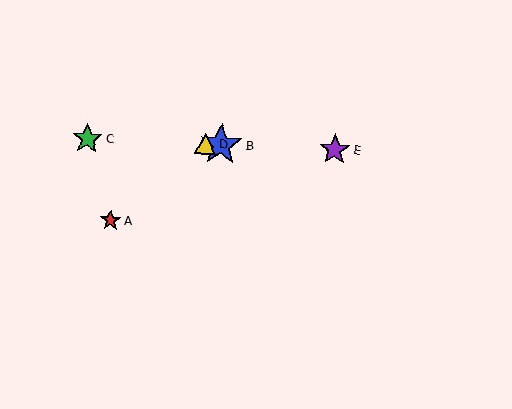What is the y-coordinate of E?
Object E is at y≈150.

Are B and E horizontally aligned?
Yes, both are at y≈145.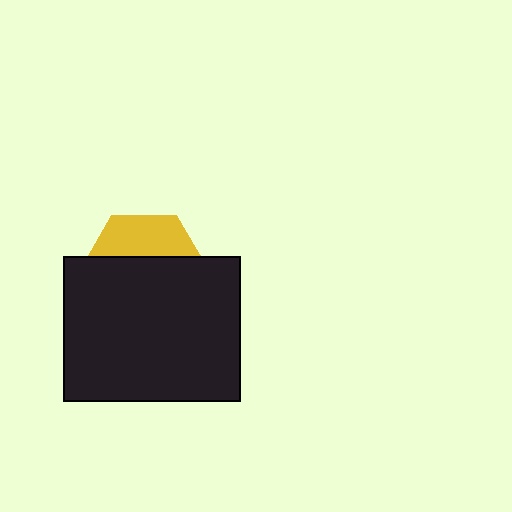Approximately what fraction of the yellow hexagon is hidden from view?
Roughly 68% of the yellow hexagon is hidden behind the black rectangle.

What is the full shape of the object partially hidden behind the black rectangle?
The partially hidden object is a yellow hexagon.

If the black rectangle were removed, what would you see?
You would see the complete yellow hexagon.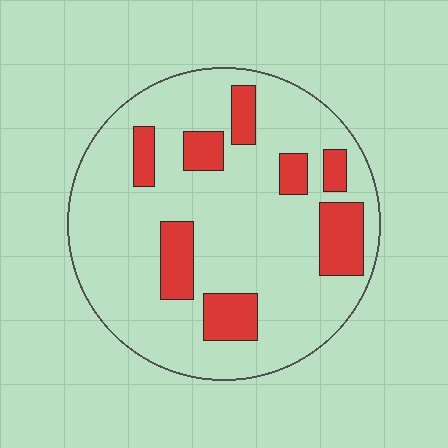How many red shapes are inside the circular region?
8.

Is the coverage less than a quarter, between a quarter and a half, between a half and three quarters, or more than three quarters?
Less than a quarter.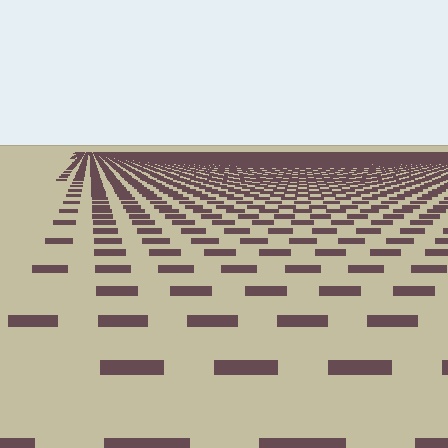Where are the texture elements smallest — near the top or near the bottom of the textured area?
Near the top.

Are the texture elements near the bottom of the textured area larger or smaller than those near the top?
Larger. Near the bottom, elements are closer to the viewer and appear at a bigger on-screen size.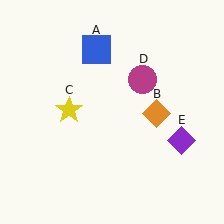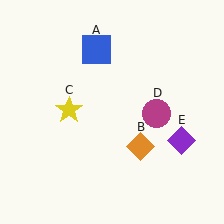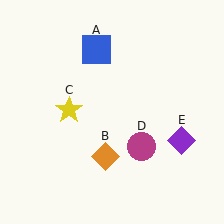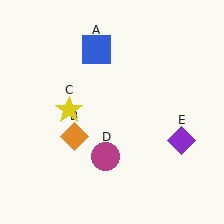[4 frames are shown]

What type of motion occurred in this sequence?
The orange diamond (object B), magenta circle (object D) rotated clockwise around the center of the scene.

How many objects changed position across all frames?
2 objects changed position: orange diamond (object B), magenta circle (object D).